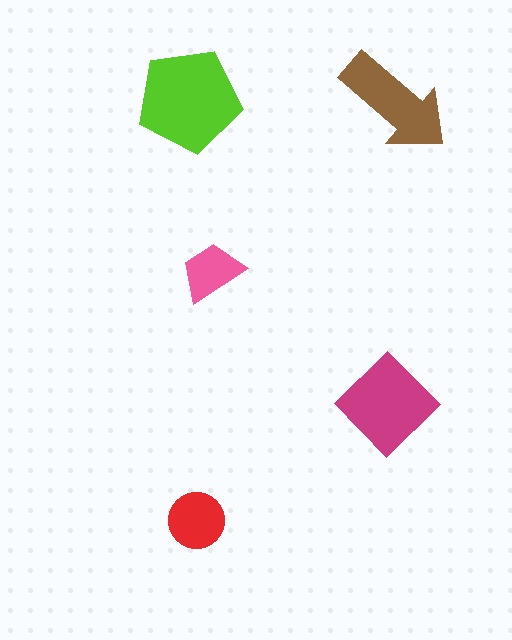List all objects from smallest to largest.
The pink trapezoid, the red circle, the brown arrow, the magenta diamond, the lime pentagon.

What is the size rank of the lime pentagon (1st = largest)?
1st.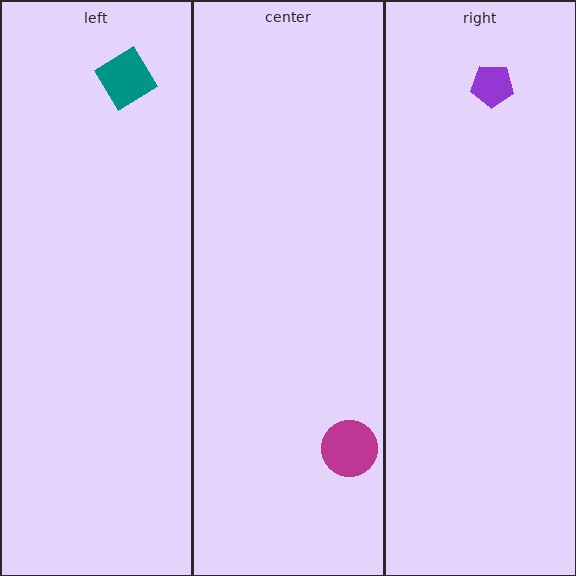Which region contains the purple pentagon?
The right region.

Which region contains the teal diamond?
The left region.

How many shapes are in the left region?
1.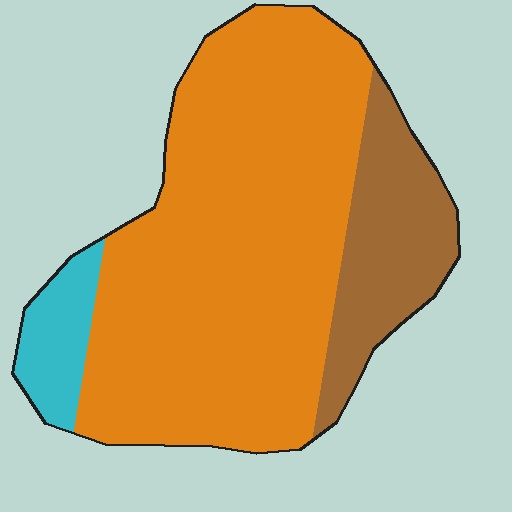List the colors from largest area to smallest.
From largest to smallest: orange, brown, cyan.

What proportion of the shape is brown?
Brown covers around 20% of the shape.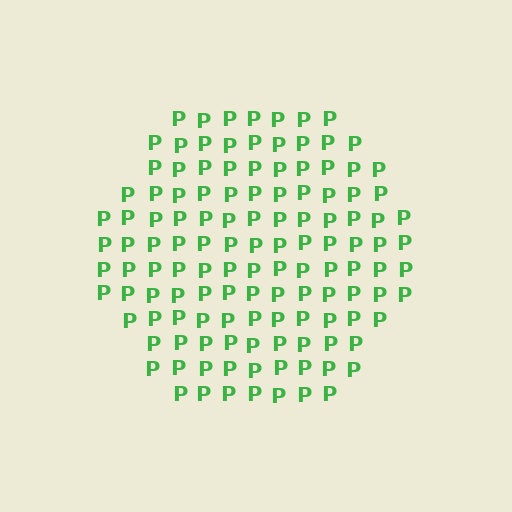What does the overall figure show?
The overall figure shows a hexagon.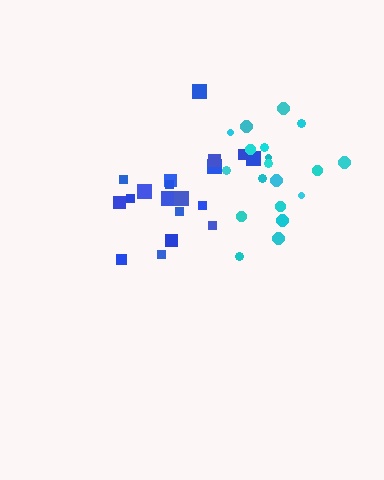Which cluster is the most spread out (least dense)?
Blue.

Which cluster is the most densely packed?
Cyan.